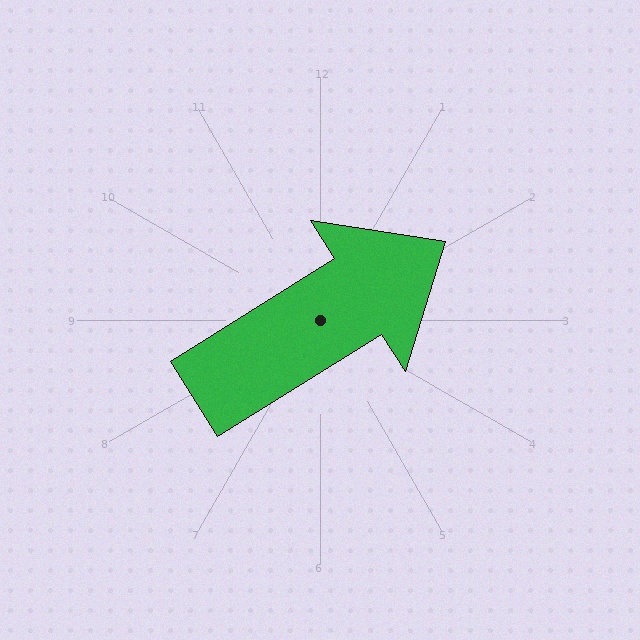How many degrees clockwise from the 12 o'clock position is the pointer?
Approximately 58 degrees.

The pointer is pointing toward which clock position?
Roughly 2 o'clock.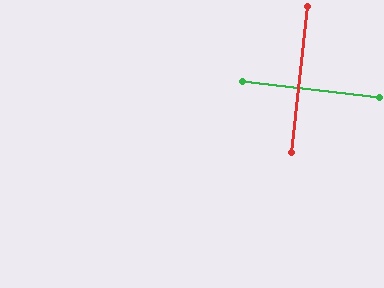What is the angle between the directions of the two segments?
Approximately 90 degrees.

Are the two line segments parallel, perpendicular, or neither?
Perpendicular — they meet at approximately 90°.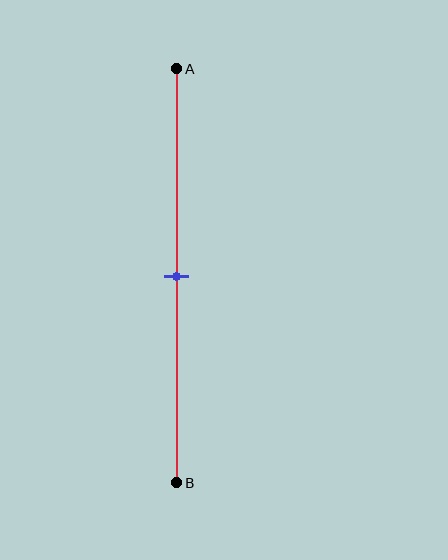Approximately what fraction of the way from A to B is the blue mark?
The blue mark is approximately 50% of the way from A to B.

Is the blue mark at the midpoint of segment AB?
Yes, the mark is approximately at the midpoint.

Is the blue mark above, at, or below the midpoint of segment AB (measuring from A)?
The blue mark is approximately at the midpoint of segment AB.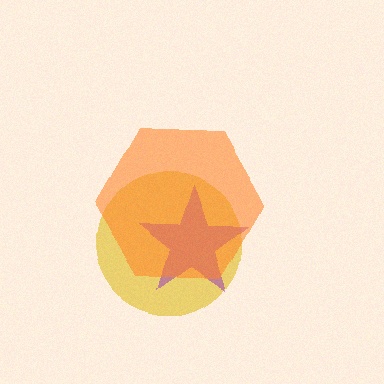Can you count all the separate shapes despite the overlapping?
Yes, there are 3 separate shapes.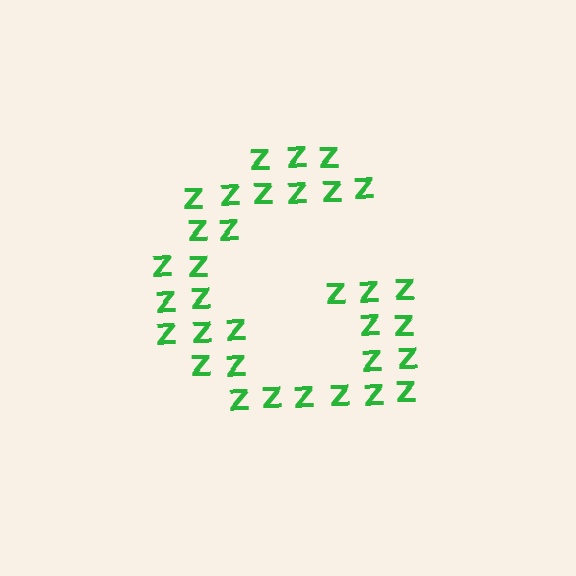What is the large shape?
The large shape is the letter G.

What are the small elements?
The small elements are letter Z's.